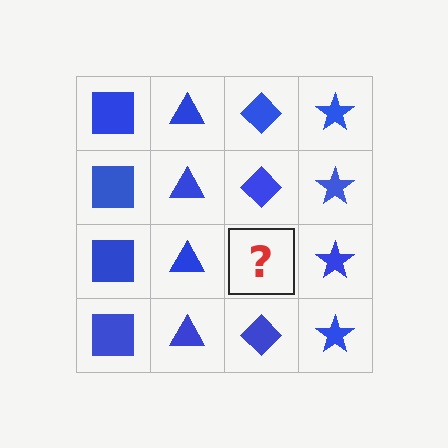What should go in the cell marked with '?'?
The missing cell should contain a blue diamond.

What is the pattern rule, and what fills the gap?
The rule is that each column has a consistent shape. The gap should be filled with a blue diamond.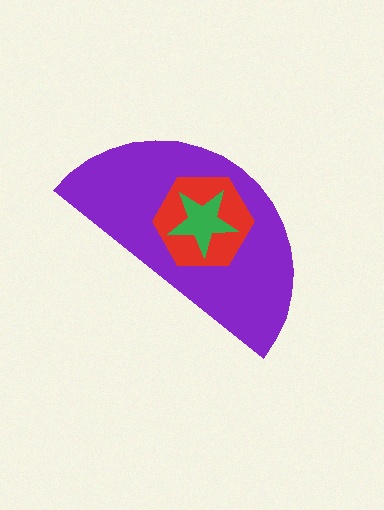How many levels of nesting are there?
3.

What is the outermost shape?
The purple semicircle.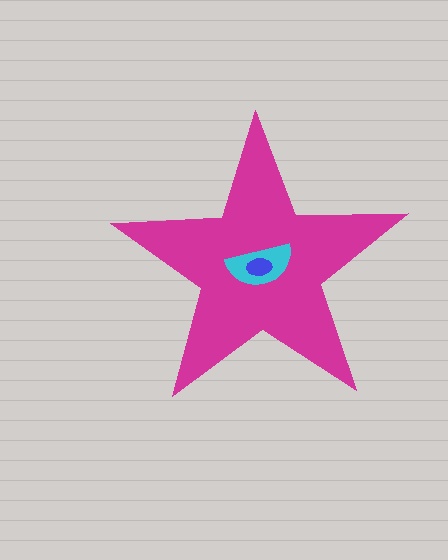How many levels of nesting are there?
3.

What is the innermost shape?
The blue ellipse.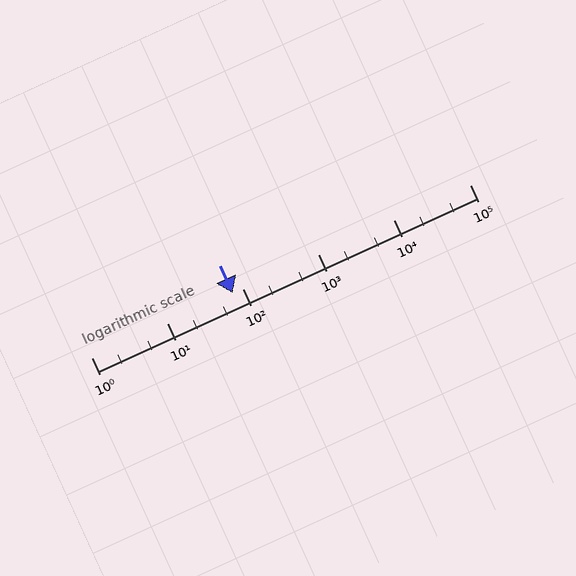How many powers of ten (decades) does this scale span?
The scale spans 5 decades, from 1 to 100000.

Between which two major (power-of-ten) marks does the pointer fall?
The pointer is between 10 and 100.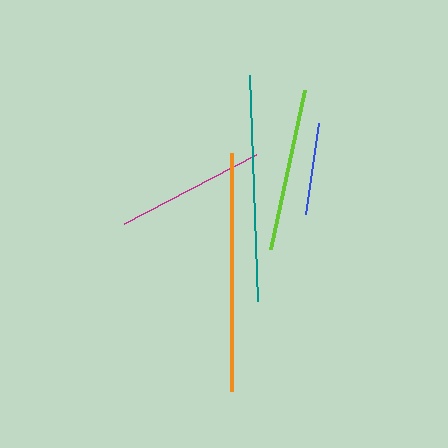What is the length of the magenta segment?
The magenta segment is approximately 150 pixels long.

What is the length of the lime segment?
The lime segment is approximately 162 pixels long.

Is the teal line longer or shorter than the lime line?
The teal line is longer than the lime line.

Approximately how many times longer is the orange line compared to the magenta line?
The orange line is approximately 1.6 times the length of the magenta line.